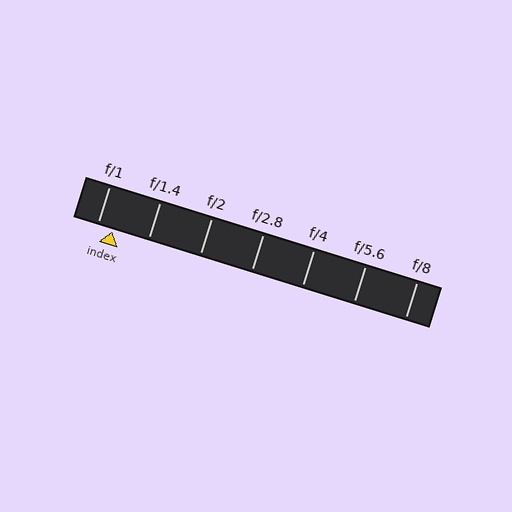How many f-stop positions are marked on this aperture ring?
There are 7 f-stop positions marked.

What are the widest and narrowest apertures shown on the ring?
The widest aperture shown is f/1 and the narrowest is f/8.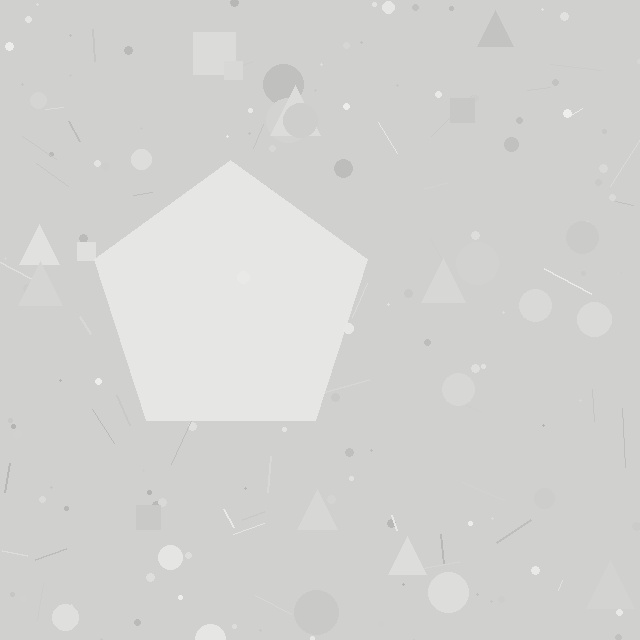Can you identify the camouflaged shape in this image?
The camouflaged shape is a pentagon.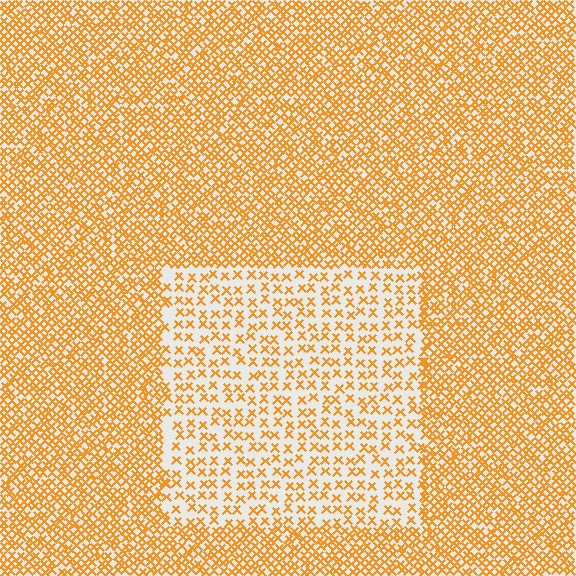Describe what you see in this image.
The image contains small orange elements arranged at two different densities. A rectangle-shaped region is visible where the elements are less densely packed than the surrounding area.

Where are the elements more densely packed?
The elements are more densely packed outside the rectangle boundary.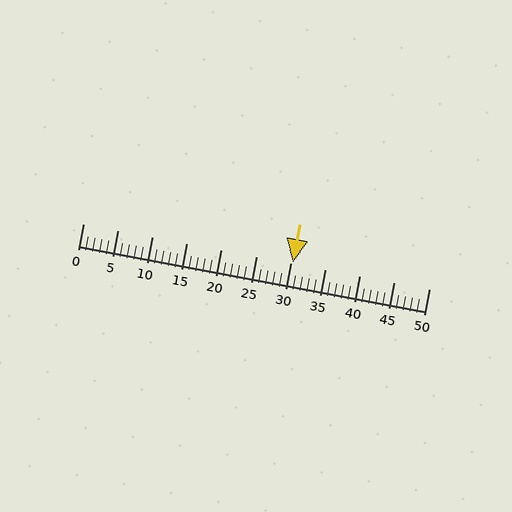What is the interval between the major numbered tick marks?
The major tick marks are spaced 5 units apart.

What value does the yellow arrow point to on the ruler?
The yellow arrow points to approximately 30.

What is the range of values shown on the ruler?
The ruler shows values from 0 to 50.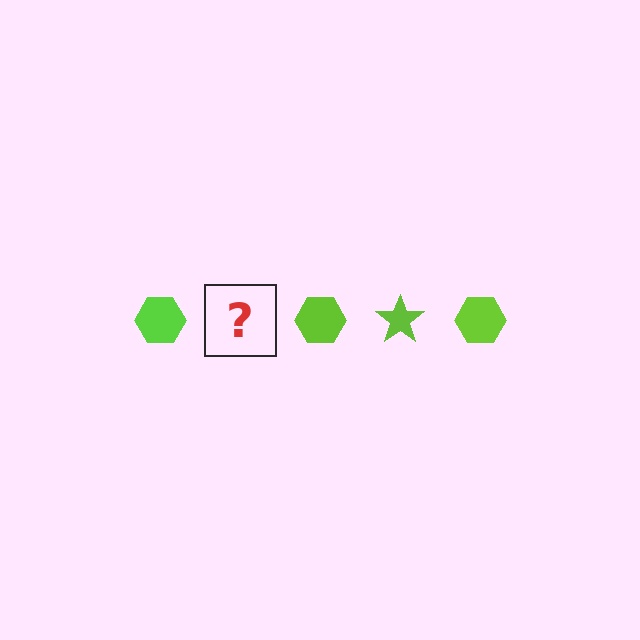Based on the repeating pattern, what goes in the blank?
The blank should be a lime star.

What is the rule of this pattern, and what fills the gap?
The rule is that the pattern cycles through hexagon, star shapes in lime. The gap should be filled with a lime star.